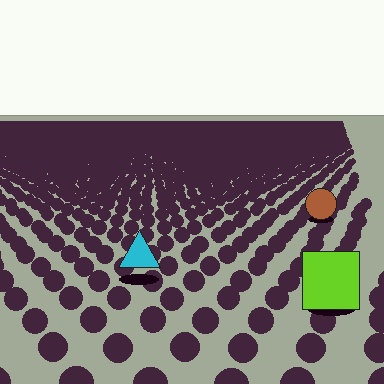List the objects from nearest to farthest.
From nearest to farthest: the lime square, the cyan triangle, the brown circle.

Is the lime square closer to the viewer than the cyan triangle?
Yes. The lime square is closer — you can tell from the texture gradient: the ground texture is coarser near it.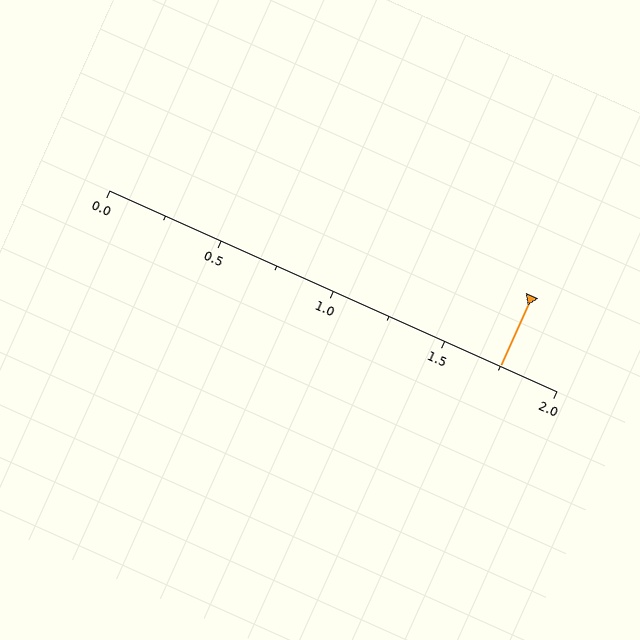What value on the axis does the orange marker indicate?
The marker indicates approximately 1.75.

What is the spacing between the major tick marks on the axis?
The major ticks are spaced 0.5 apart.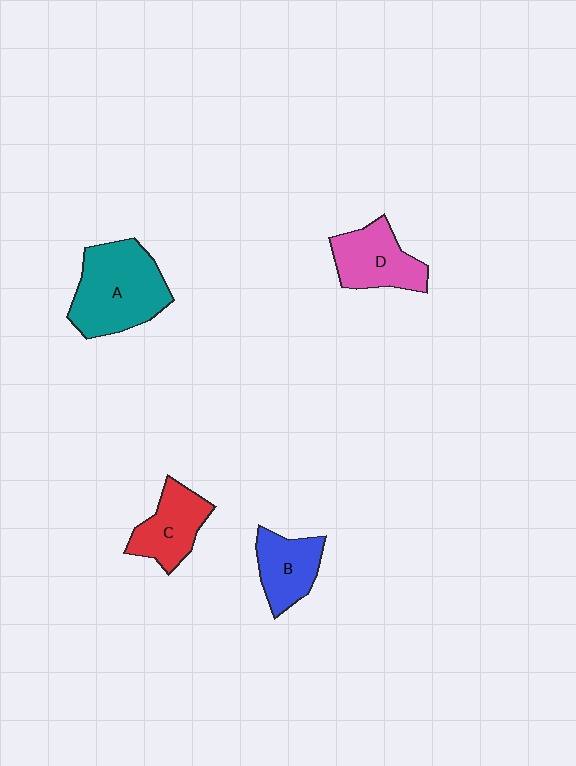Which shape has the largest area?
Shape A (teal).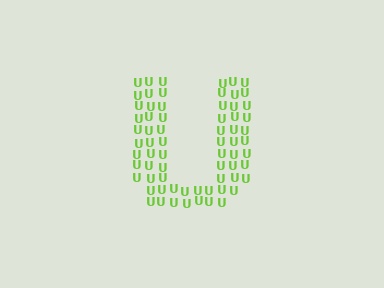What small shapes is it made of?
It is made of small letter U's.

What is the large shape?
The large shape is the letter U.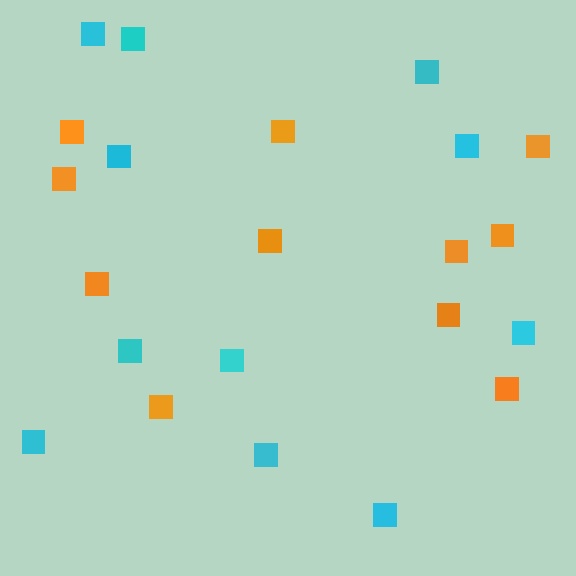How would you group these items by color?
There are 2 groups: one group of orange squares (11) and one group of cyan squares (11).